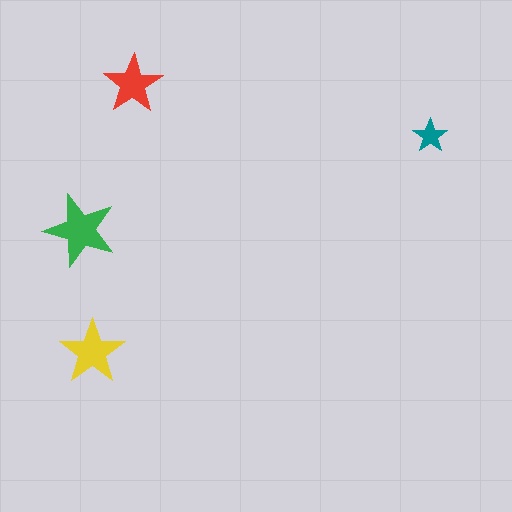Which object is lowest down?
The yellow star is bottommost.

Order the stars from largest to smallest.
the green one, the yellow one, the red one, the teal one.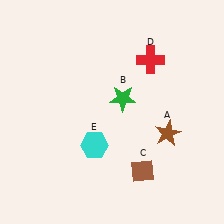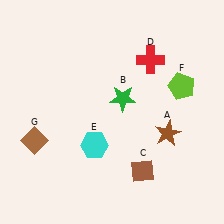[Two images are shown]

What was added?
A lime pentagon (F), a brown diamond (G) were added in Image 2.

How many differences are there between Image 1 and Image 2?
There are 2 differences between the two images.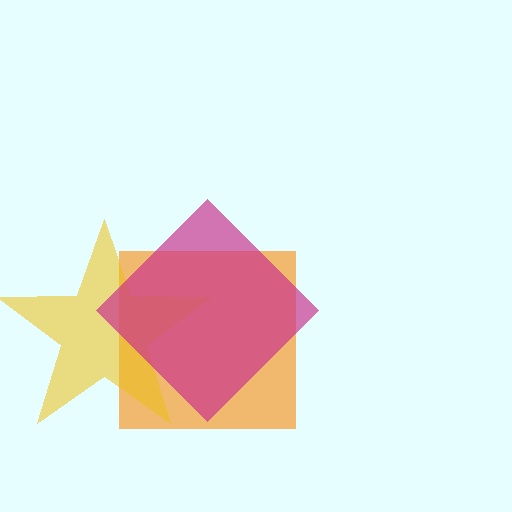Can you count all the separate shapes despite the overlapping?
Yes, there are 3 separate shapes.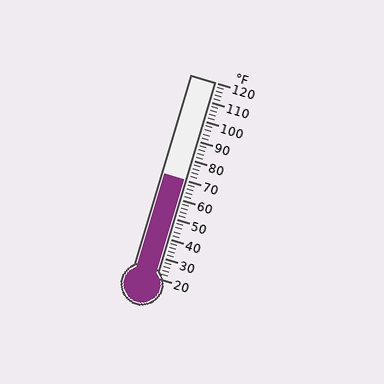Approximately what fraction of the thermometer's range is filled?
The thermometer is filled to approximately 50% of its range.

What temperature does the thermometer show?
The thermometer shows approximately 70°F.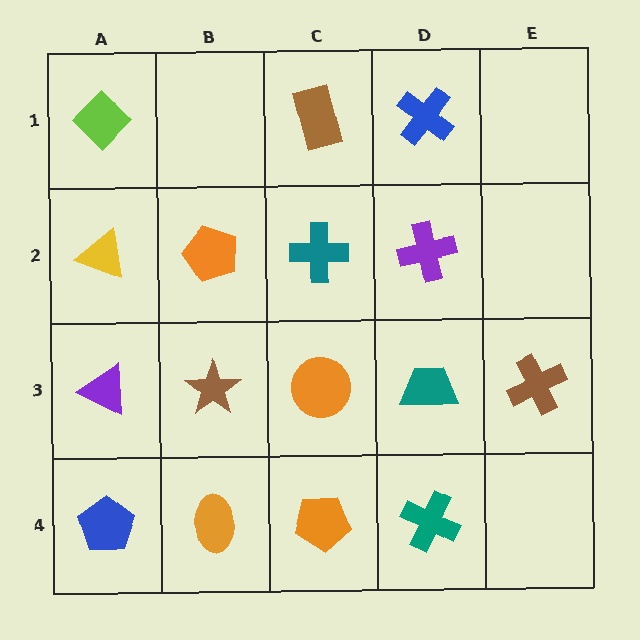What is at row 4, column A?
A blue pentagon.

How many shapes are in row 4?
4 shapes.